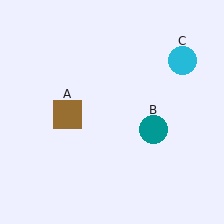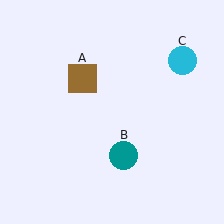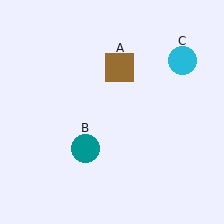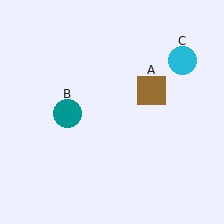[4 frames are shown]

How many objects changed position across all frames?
2 objects changed position: brown square (object A), teal circle (object B).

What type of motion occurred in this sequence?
The brown square (object A), teal circle (object B) rotated clockwise around the center of the scene.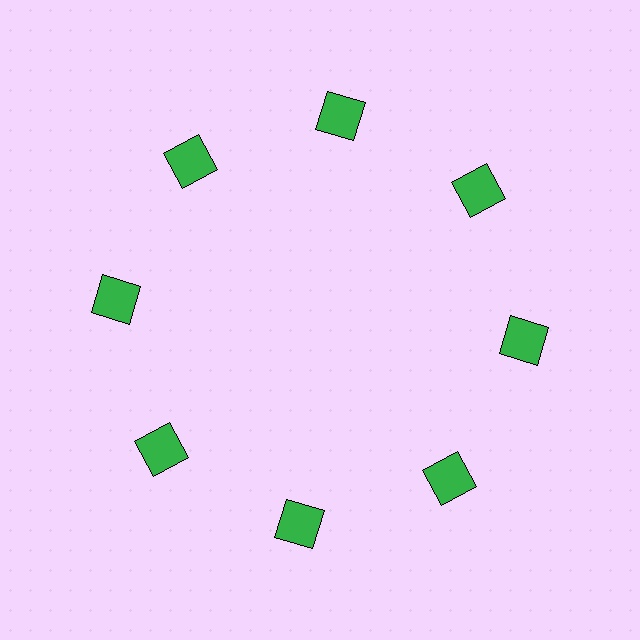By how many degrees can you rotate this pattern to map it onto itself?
The pattern maps onto itself every 45 degrees of rotation.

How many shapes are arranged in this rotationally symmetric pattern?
There are 8 shapes, arranged in 8 groups of 1.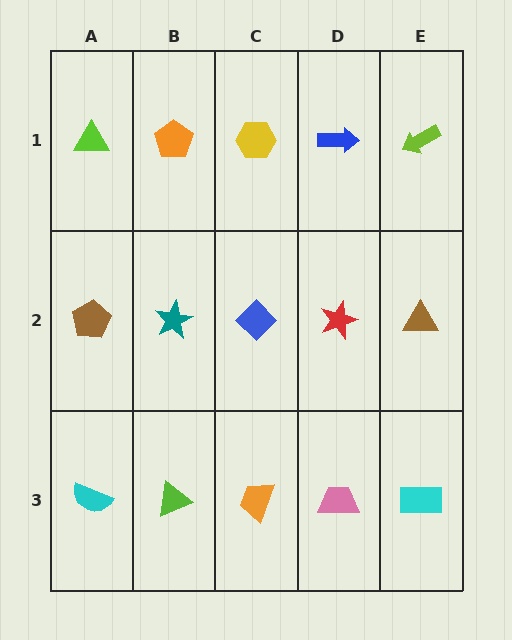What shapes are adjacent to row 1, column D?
A red star (row 2, column D), a yellow hexagon (row 1, column C), a lime arrow (row 1, column E).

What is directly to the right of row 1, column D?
A lime arrow.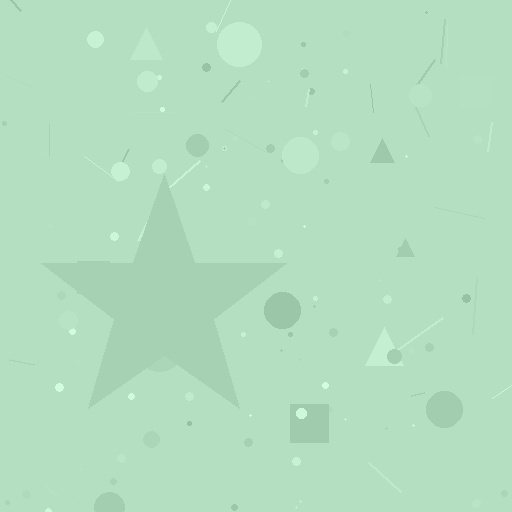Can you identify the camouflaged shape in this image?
The camouflaged shape is a star.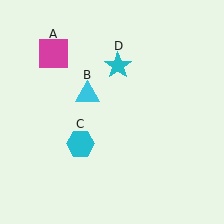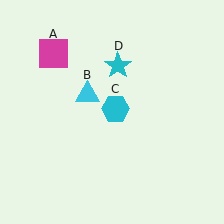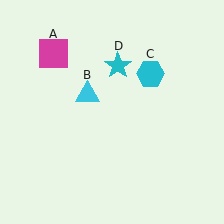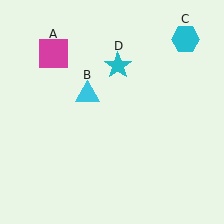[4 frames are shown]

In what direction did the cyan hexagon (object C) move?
The cyan hexagon (object C) moved up and to the right.